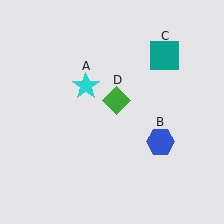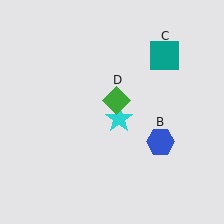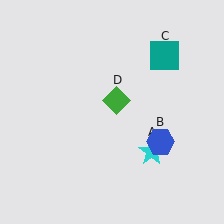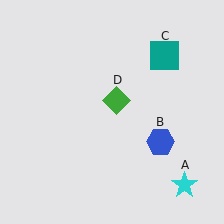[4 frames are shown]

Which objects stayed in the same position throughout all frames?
Blue hexagon (object B) and teal square (object C) and green diamond (object D) remained stationary.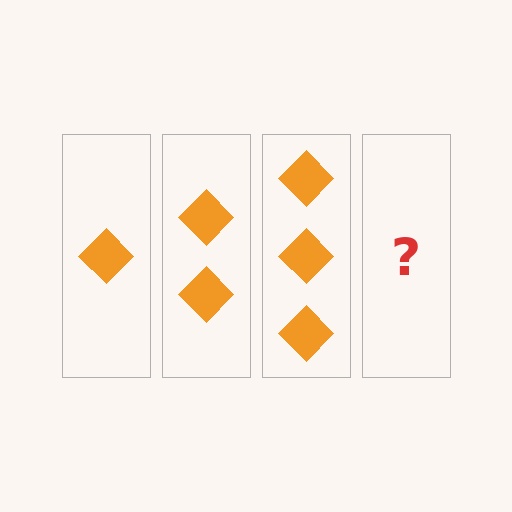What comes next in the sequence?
The next element should be 4 diamonds.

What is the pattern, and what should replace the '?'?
The pattern is that each step adds one more diamond. The '?' should be 4 diamonds.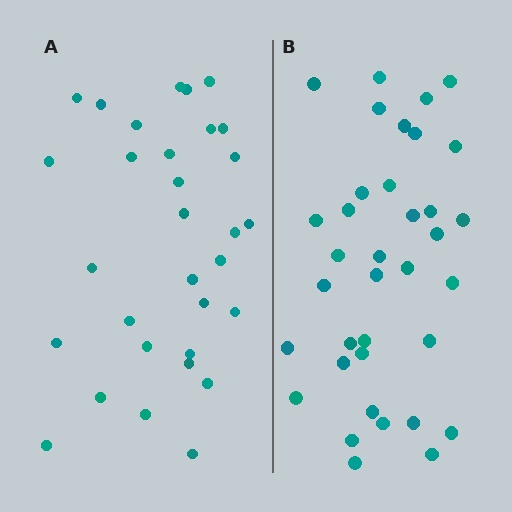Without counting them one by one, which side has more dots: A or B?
Region B (the right region) has more dots.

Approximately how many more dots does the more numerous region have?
Region B has about 5 more dots than region A.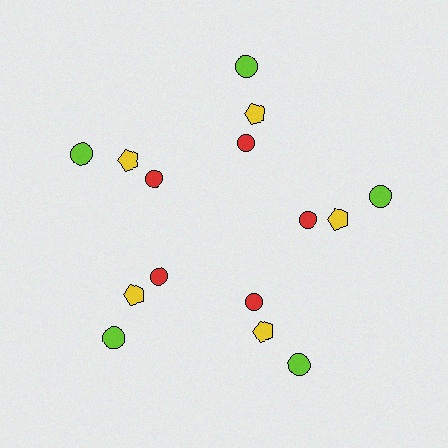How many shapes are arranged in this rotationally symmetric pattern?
There are 15 shapes, arranged in 5 groups of 3.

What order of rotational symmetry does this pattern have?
This pattern has 5-fold rotational symmetry.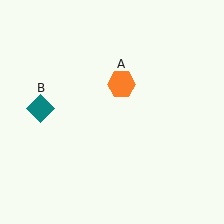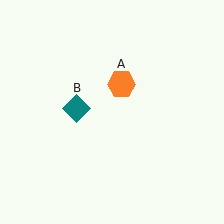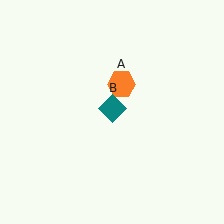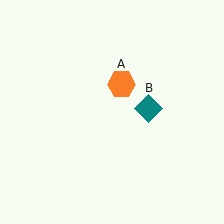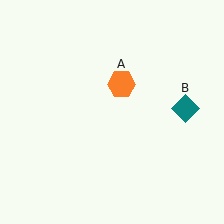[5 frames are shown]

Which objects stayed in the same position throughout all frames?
Orange hexagon (object A) remained stationary.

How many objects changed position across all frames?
1 object changed position: teal diamond (object B).